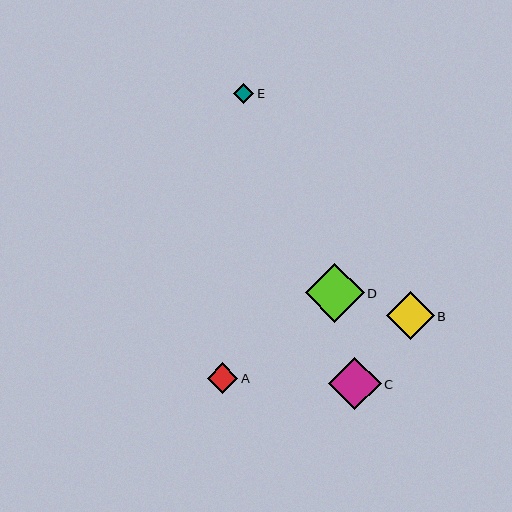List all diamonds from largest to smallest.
From largest to smallest: D, C, B, A, E.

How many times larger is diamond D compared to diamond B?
Diamond D is approximately 1.2 times the size of diamond B.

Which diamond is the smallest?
Diamond E is the smallest with a size of approximately 20 pixels.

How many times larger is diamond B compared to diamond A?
Diamond B is approximately 1.6 times the size of diamond A.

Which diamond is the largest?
Diamond D is the largest with a size of approximately 59 pixels.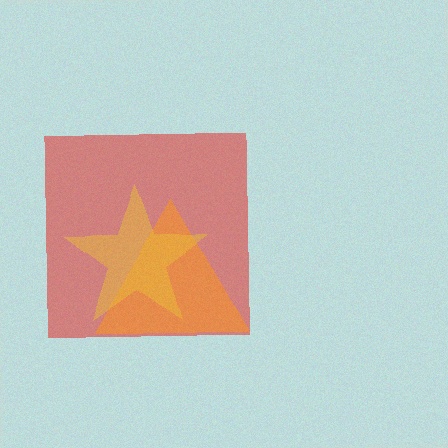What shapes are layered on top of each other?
The layered shapes are: a red square, an orange triangle, a yellow star.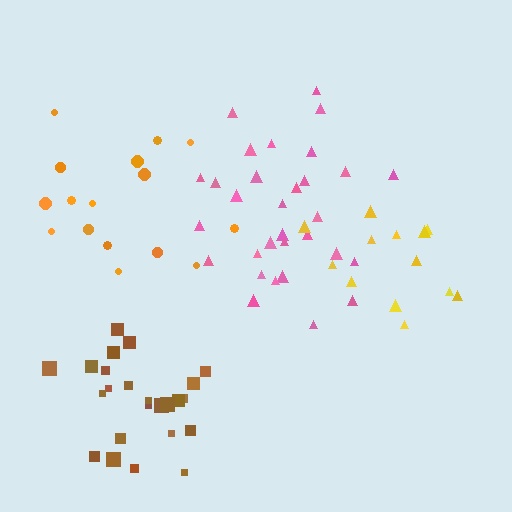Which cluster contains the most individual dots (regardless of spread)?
Pink (31).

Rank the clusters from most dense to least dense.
brown, pink, yellow, orange.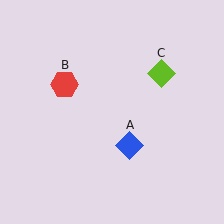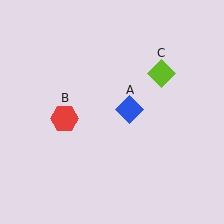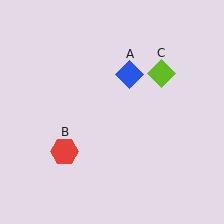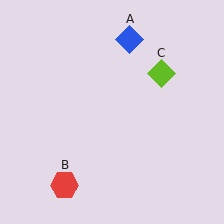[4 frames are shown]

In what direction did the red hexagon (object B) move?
The red hexagon (object B) moved down.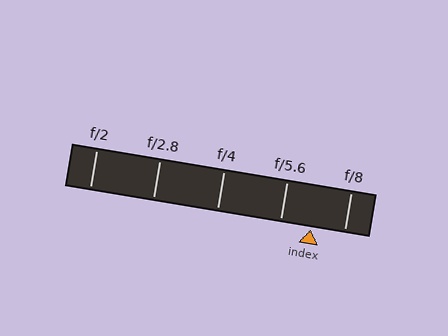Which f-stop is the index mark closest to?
The index mark is closest to f/5.6.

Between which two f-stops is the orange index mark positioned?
The index mark is between f/5.6 and f/8.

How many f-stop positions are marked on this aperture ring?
There are 5 f-stop positions marked.